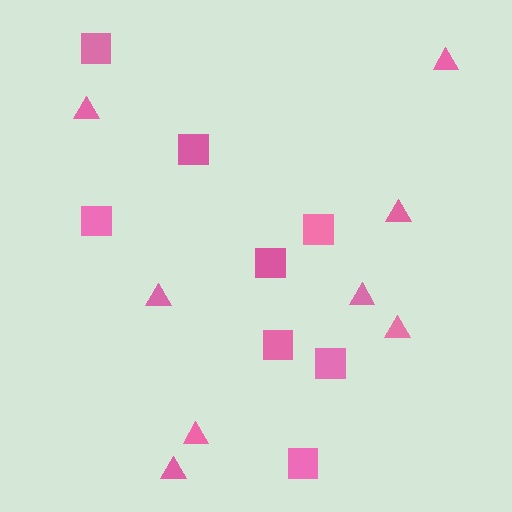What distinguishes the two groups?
There are 2 groups: one group of squares (8) and one group of triangles (8).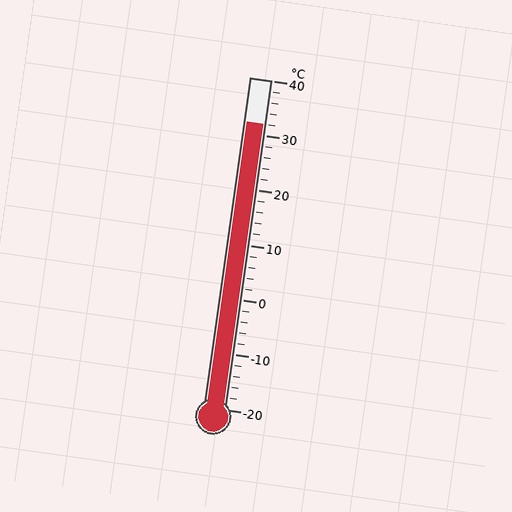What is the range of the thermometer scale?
The thermometer scale ranges from -20°C to 40°C.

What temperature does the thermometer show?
The thermometer shows approximately 32°C.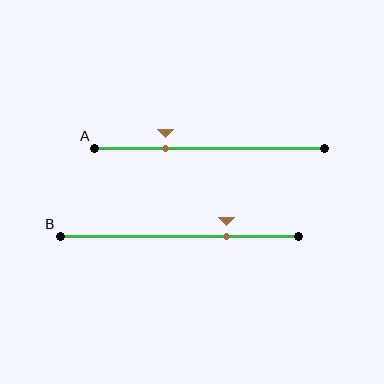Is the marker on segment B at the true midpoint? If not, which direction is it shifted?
No, the marker on segment B is shifted to the right by about 20% of the segment length.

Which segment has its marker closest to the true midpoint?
Segment A has its marker closest to the true midpoint.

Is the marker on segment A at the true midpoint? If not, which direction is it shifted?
No, the marker on segment A is shifted to the left by about 19% of the segment length.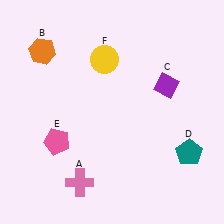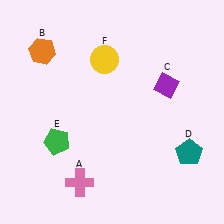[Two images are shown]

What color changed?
The pentagon (E) changed from pink in Image 1 to green in Image 2.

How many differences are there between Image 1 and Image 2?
There is 1 difference between the two images.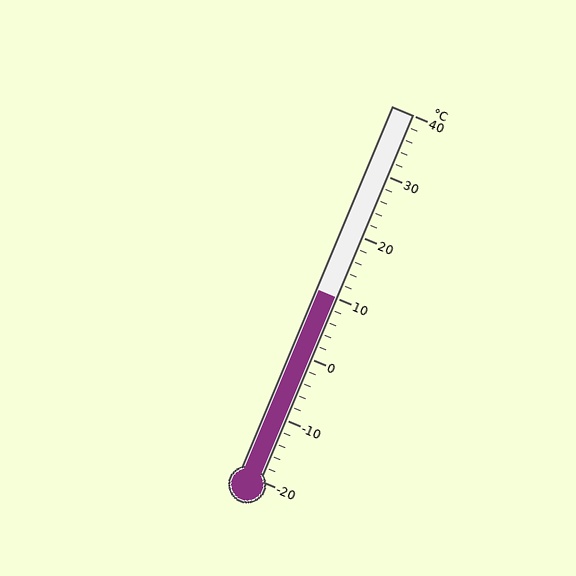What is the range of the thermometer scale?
The thermometer scale ranges from -20°C to 40°C.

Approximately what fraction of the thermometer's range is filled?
The thermometer is filled to approximately 50% of its range.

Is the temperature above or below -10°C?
The temperature is above -10°C.